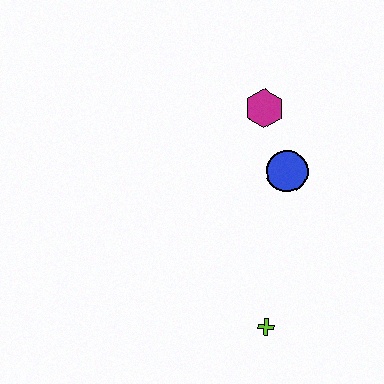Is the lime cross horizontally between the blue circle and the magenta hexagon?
Yes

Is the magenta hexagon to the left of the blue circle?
Yes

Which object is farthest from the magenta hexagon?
The lime cross is farthest from the magenta hexagon.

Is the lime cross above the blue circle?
No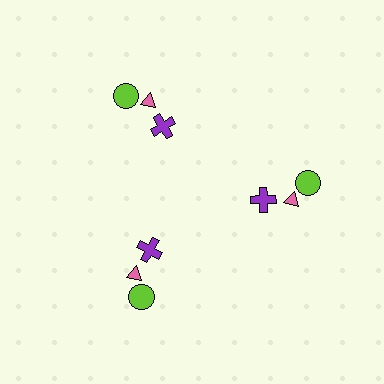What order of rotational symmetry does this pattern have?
This pattern has 3-fold rotational symmetry.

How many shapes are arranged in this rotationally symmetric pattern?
There are 9 shapes, arranged in 3 groups of 3.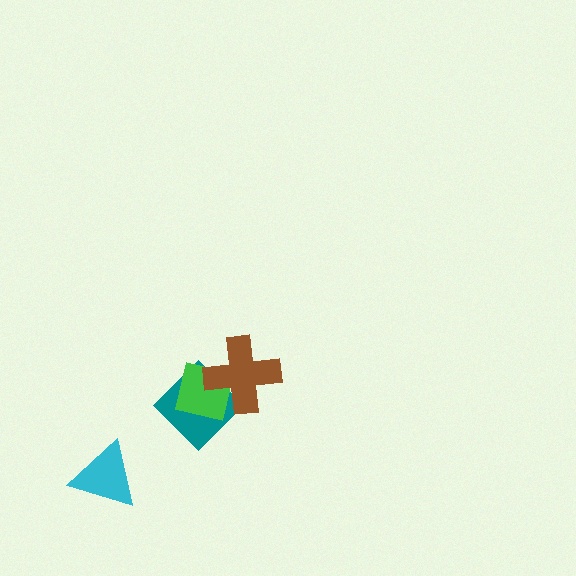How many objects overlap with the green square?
2 objects overlap with the green square.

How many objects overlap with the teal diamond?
2 objects overlap with the teal diamond.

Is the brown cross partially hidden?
No, no other shape covers it.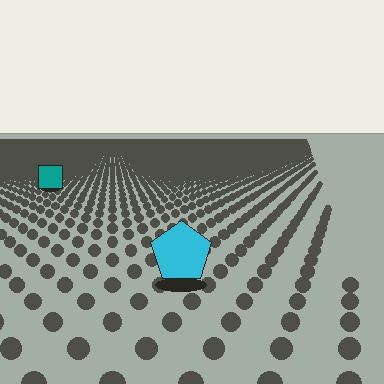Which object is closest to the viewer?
The cyan pentagon is closest. The texture marks near it are larger and more spread out.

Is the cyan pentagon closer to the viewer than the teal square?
Yes. The cyan pentagon is closer — you can tell from the texture gradient: the ground texture is coarser near it.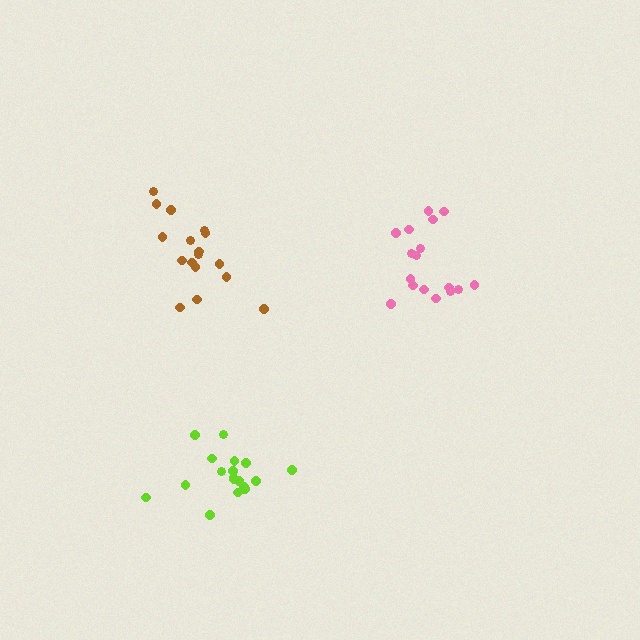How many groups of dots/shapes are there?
There are 3 groups.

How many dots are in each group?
Group 1: 18 dots, Group 2: 17 dots, Group 3: 17 dots (52 total).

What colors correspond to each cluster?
The clusters are colored: lime, brown, pink.